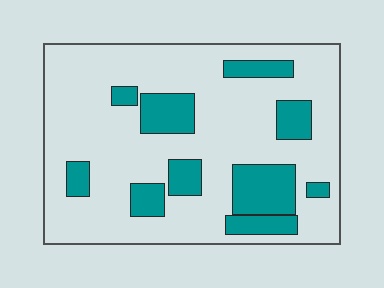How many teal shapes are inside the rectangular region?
10.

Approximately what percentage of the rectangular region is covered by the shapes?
Approximately 25%.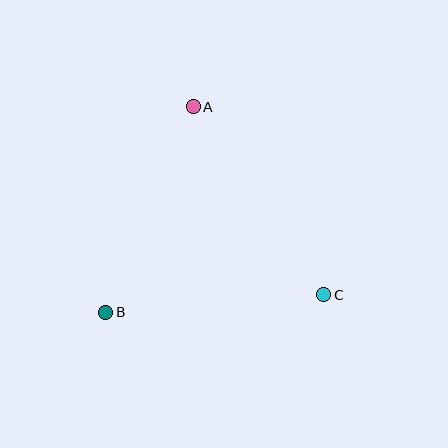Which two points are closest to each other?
Points B and C are closest to each other.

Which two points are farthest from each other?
Points A and C are farthest from each other.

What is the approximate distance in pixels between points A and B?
The distance between A and B is approximately 223 pixels.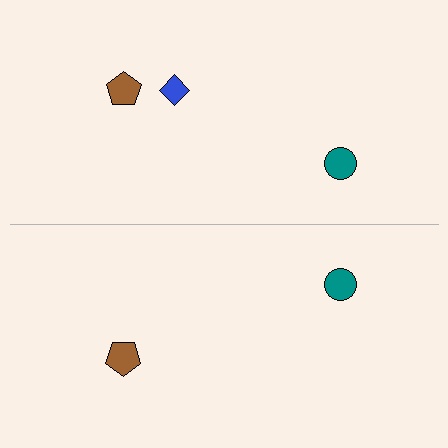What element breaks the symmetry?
A blue diamond is missing from the bottom side.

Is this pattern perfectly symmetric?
No, the pattern is not perfectly symmetric. A blue diamond is missing from the bottom side.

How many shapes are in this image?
There are 5 shapes in this image.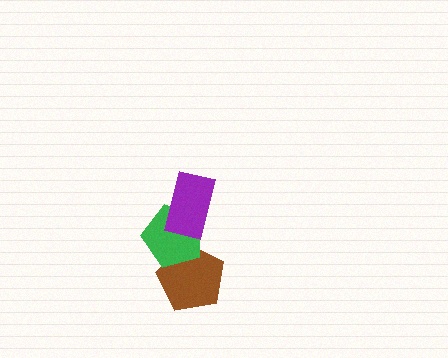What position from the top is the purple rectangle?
The purple rectangle is 1st from the top.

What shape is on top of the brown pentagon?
The green pentagon is on top of the brown pentagon.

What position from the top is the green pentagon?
The green pentagon is 2nd from the top.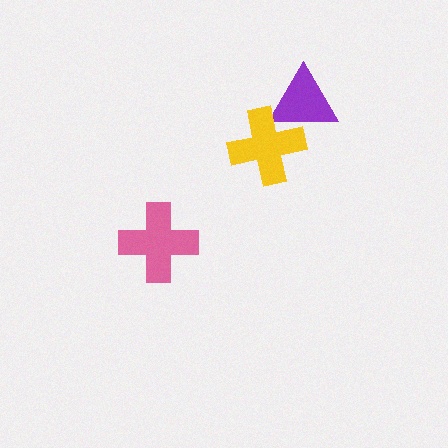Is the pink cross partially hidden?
No, no other shape covers it.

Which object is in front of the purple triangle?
The yellow cross is in front of the purple triangle.